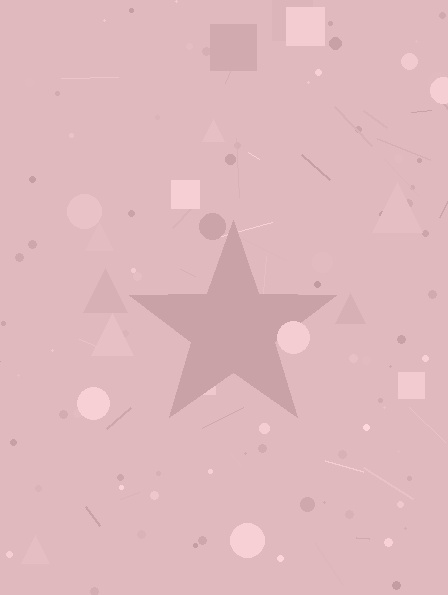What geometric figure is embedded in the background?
A star is embedded in the background.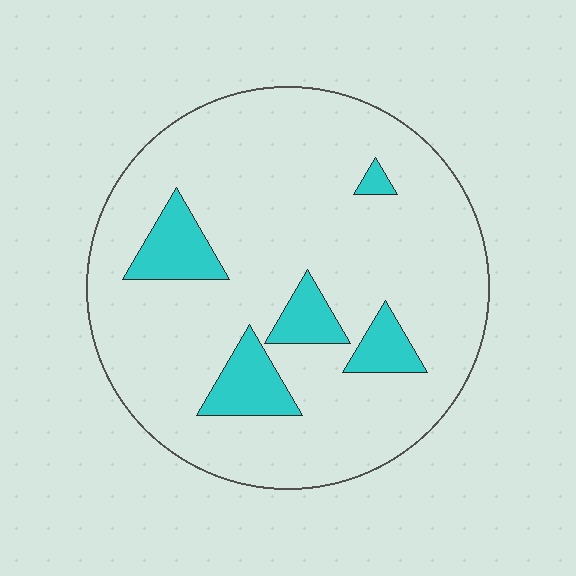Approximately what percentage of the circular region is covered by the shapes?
Approximately 15%.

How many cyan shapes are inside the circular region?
5.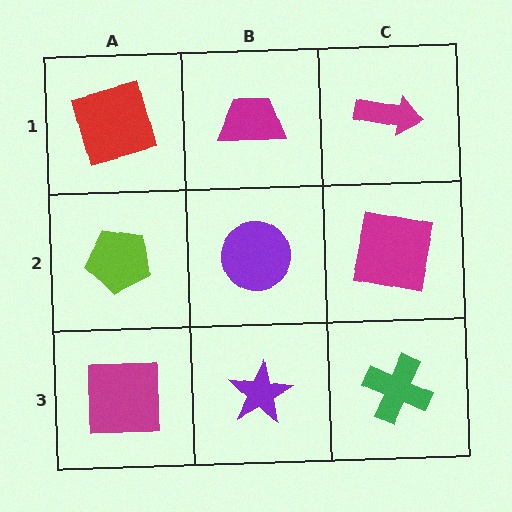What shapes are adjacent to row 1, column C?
A magenta square (row 2, column C), a magenta trapezoid (row 1, column B).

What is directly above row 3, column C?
A magenta square.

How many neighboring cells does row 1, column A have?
2.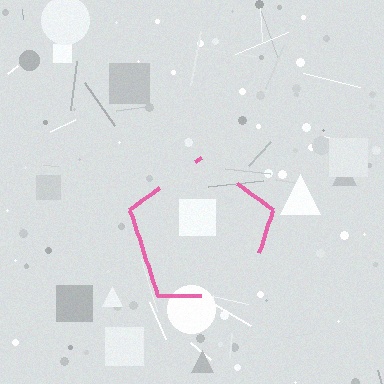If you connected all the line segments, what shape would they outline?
They would outline a pentagon.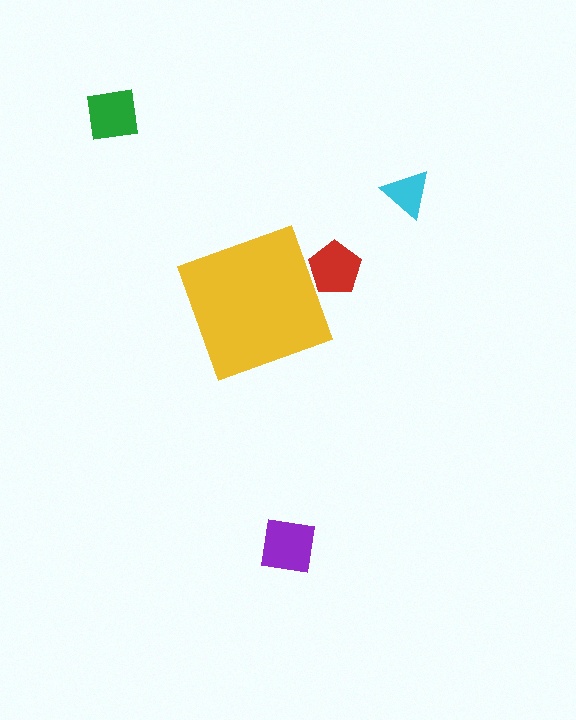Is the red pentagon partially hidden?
Yes, the red pentagon is partially hidden behind the yellow diamond.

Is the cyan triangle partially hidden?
No, the cyan triangle is fully visible.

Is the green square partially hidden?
No, the green square is fully visible.